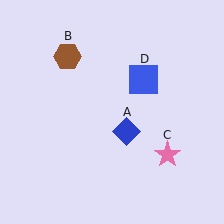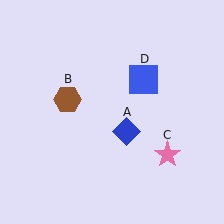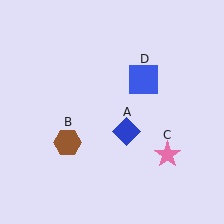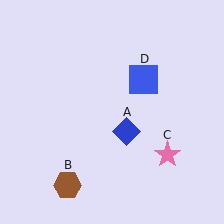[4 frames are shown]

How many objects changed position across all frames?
1 object changed position: brown hexagon (object B).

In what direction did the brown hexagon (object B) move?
The brown hexagon (object B) moved down.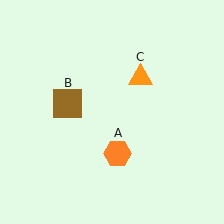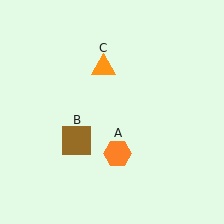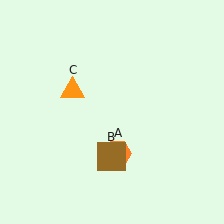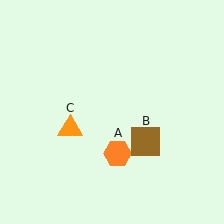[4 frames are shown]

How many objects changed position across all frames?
2 objects changed position: brown square (object B), orange triangle (object C).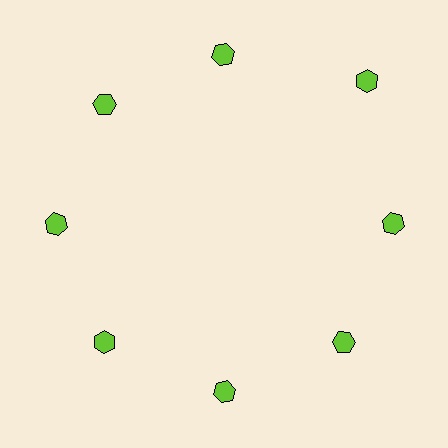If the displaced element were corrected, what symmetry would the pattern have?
It would have 8-fold rotational symmetry — the pattern would map onto itself every 45 degrees.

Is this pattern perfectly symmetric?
No. The 8 lime hexagons are arranged in a ring, but one element near the 2 o'clock position is pushed outward from the center, breaking the 8-fold rotational symmetry.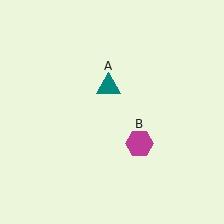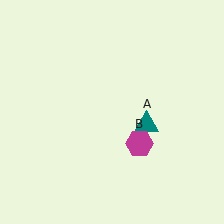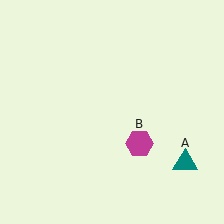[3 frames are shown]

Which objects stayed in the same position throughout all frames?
Magenta hexagon (object B) remained stationary.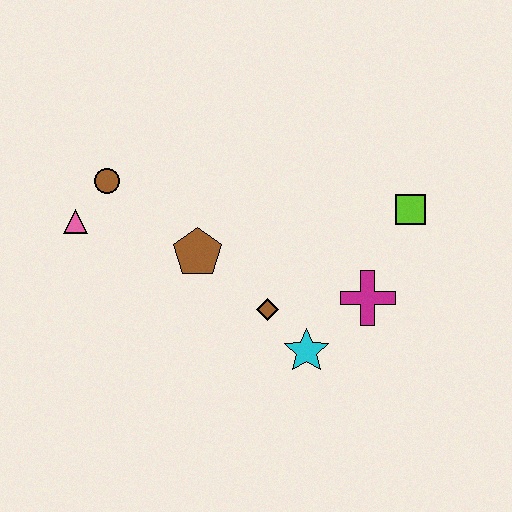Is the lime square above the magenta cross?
Yes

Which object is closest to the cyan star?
The brown diamond is closest to the cyan star.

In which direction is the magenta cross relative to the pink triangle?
The magenta cross is to the right of the pink triangle.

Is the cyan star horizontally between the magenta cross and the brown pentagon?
Yes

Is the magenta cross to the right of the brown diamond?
Yes